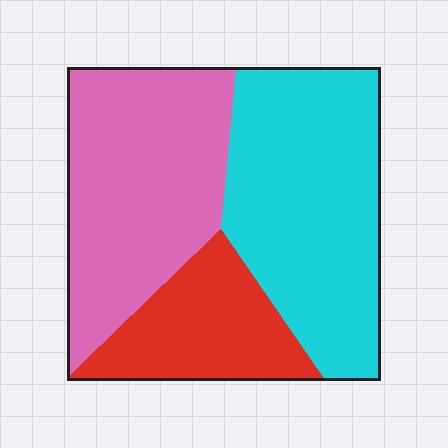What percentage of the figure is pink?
Pink takes up about three eighths (3/8) of the figure.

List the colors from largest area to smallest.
From largest to smallest: cyan, pink, red.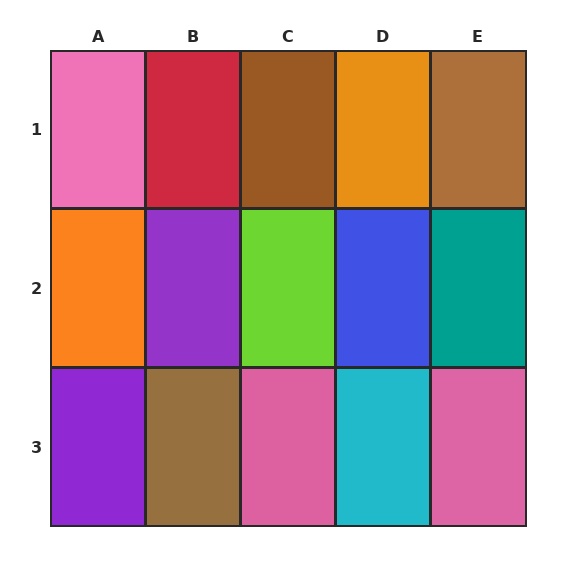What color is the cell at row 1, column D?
Orange.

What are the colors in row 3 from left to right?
Purple, brown, pink, cyan, pink.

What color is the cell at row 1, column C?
Brown.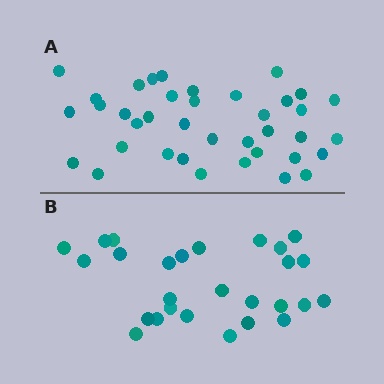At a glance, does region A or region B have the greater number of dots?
Region A (the top region) has more dots.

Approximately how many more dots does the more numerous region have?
Region A has roughly 12 or so more dots than region B.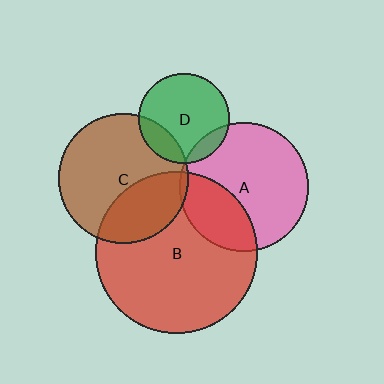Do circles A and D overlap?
Yes.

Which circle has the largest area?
Circle B (red).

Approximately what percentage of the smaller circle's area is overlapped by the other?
Approximately 10%.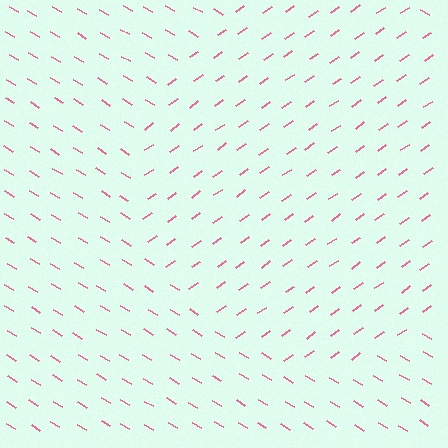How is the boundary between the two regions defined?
The boundary is defined purely by a change in line orientation (approximately 65 degrees difference). All lines are the same color and thickness.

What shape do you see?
I see a circle.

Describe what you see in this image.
The image is filled with small pink line segments. A circle region in the image has lines oriented differently from the surrounding lines, creating a visible texture boundary.